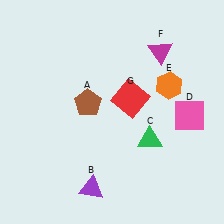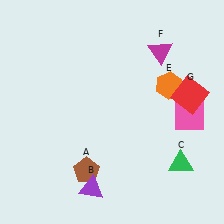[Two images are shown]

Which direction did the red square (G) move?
The red square (G) moved right.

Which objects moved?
The objects that moved are: the brown pentagon (A), the green triangle (C), the red square (G).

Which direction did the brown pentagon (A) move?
The brown pentagon (A) moved down.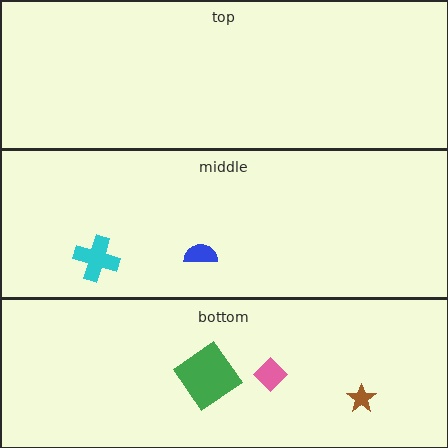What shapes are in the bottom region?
The green diamond, the brown star, the pink diamond.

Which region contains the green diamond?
The bottom region.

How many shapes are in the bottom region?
3.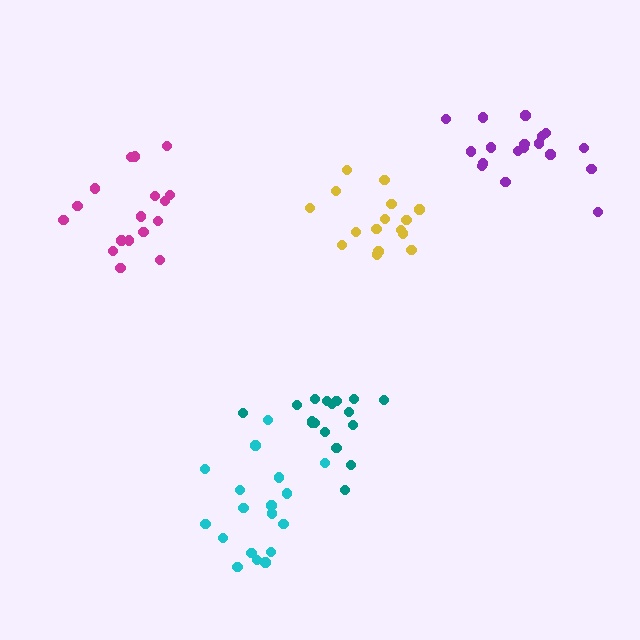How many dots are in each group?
Group 1: 16 dots, Group 2: 18 dots, Group 3: 17 dots, Group 4: 17 dots, Group 5: 18 dots (86 total).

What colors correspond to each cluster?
The clusters are colored: yellow, cyan, teal, magenta, purple.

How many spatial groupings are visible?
There are 5 spatial groupings.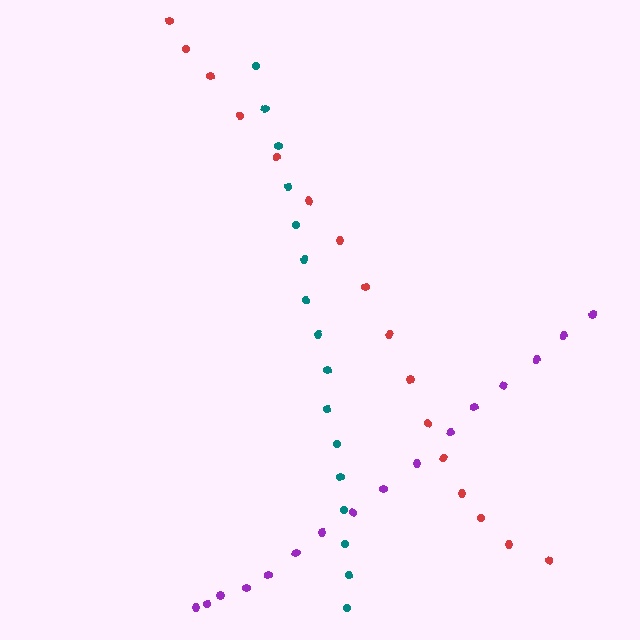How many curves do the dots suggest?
There are 3 distinct paths.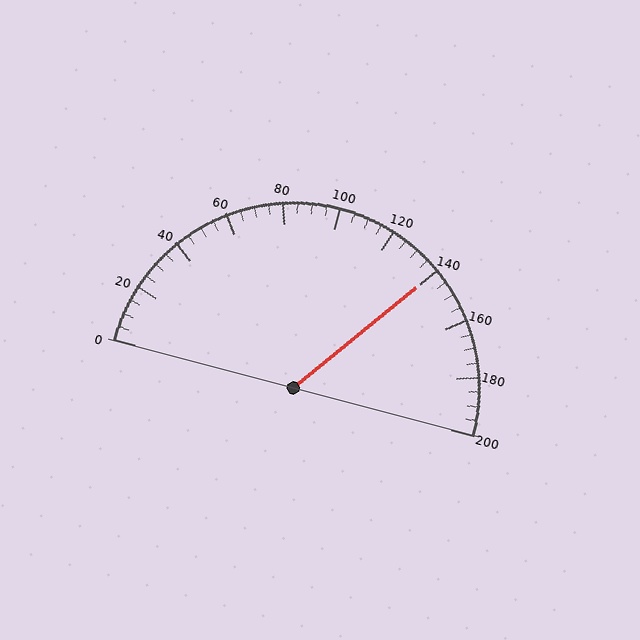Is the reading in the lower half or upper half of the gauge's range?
The reading is in the upper half of the range (0 to 200).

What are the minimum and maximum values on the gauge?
The gauge ranges from 0 to 200.